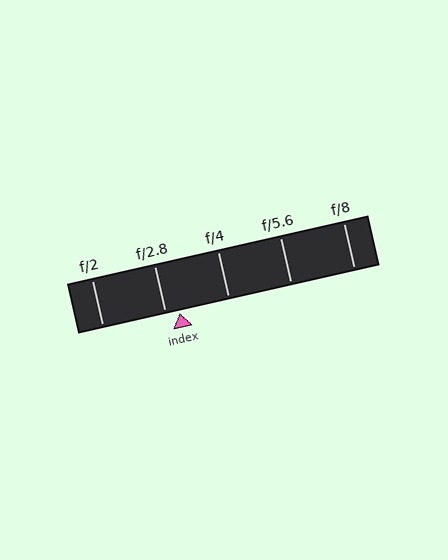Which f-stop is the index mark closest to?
The index mark is closest to f/2.8.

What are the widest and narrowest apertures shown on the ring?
The widest aperture shown is f/2 and the narrowest is f/8.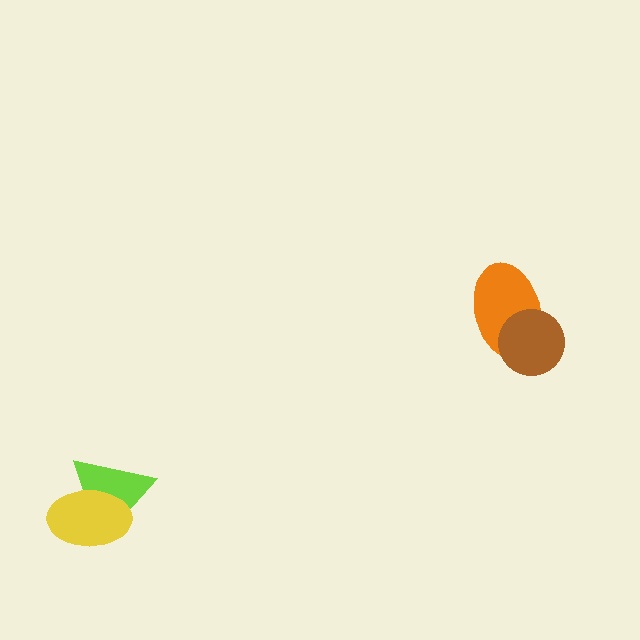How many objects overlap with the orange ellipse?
1 object overlaps with the orange ellipse.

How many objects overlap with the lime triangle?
1 object overlaps with the lime triangle.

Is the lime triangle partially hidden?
Yes, it is partially covered by another shape.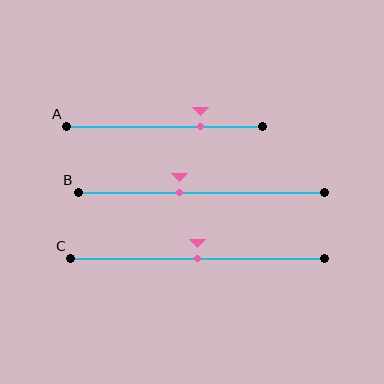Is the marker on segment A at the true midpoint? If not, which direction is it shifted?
No, the marker on segment A is shifted to the right by about 18% of the segment length.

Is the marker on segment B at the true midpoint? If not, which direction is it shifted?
No, the marker on segment B is shifted to the left by about 9% of the segment length.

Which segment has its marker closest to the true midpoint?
Segment C has its marker closest to the true midpoint.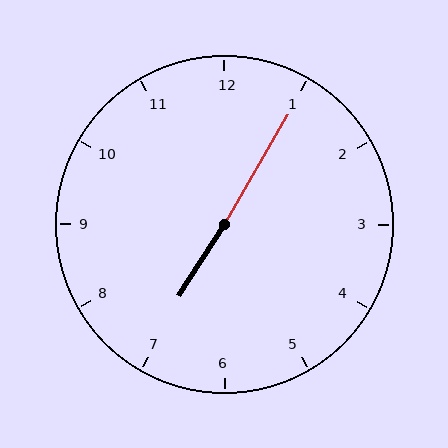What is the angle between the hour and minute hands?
Approximately 178 degrees.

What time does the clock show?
7:05.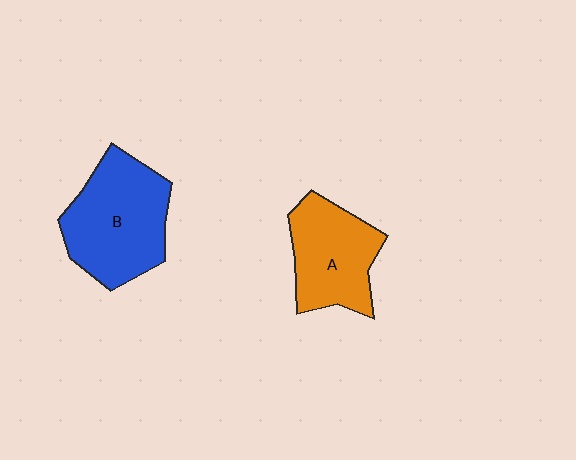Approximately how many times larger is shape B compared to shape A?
Approximately 1.3 times.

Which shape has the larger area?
Shape B (blue).